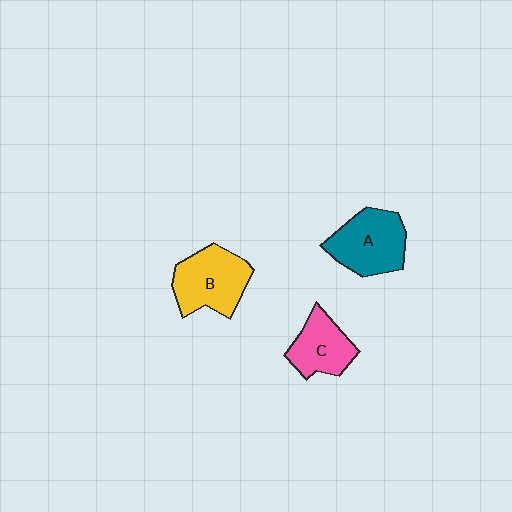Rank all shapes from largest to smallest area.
From largest to smallest: B (yellow), A (teal), C (pink).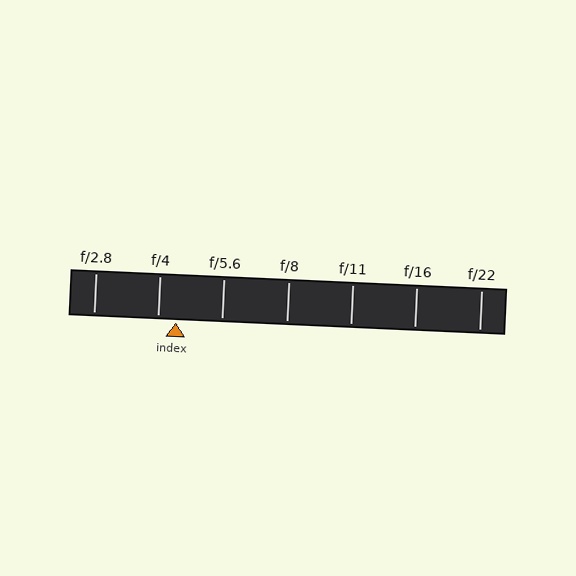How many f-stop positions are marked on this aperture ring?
There are 7 f-stop positions marked.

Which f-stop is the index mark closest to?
The index mark is closest to f/4.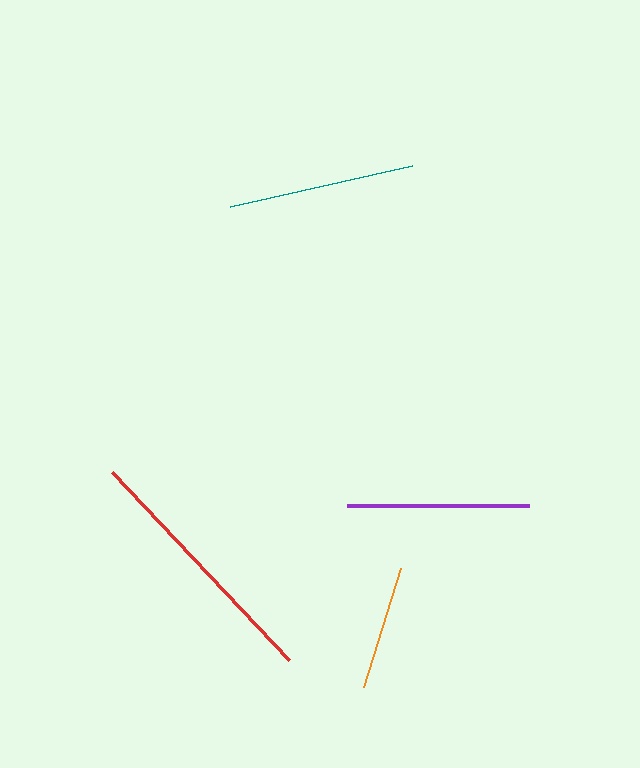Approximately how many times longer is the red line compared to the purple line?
The red line is approximately 1.4 times the length of the purple line.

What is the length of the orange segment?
The orange segment is approximately 125 pixels long.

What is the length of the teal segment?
The teal segment is approximately 187 pixels long.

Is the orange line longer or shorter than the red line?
The red line is longer than the orange line.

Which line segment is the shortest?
The orange line is the shortest at approximately 125 pixels.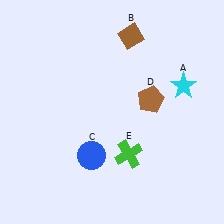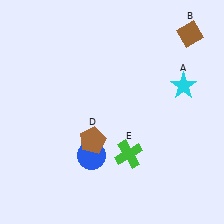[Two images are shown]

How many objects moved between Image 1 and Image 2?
2 objects moved between the two images.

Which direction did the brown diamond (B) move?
The brown diamond (B) moved right.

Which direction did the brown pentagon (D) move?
The brown pentagon (D) moved left.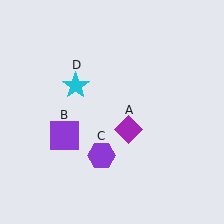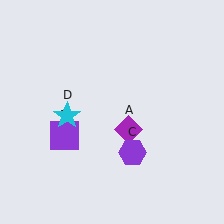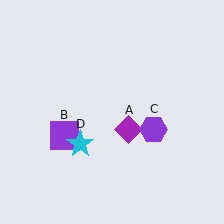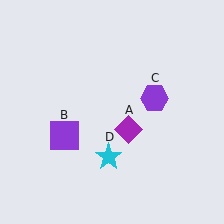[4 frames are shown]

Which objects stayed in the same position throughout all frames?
Purple diamond (object A) and purple square (object B) remained stationary.